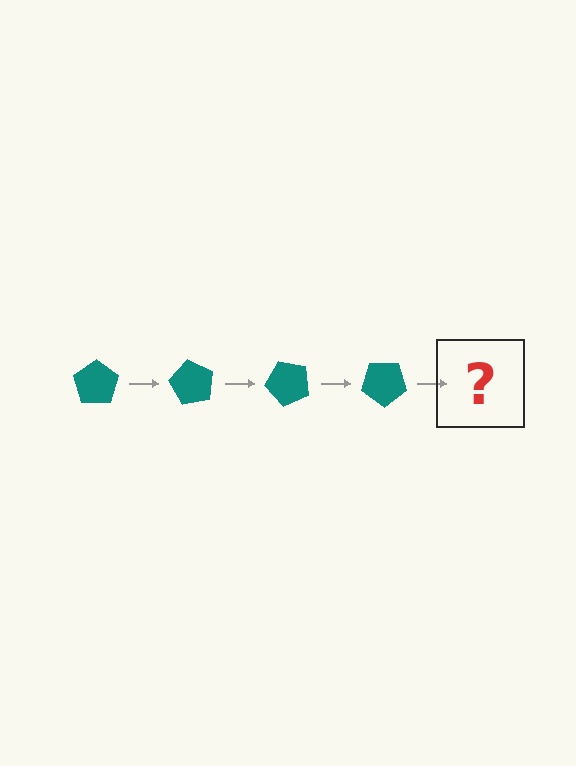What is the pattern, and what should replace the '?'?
The pattern is that the pentagon rotates 60 degrees each step. The '?' should be a teal pentagon rotated 240 degrees.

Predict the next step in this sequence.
The next step is a teal pentagon rotated 240 degrees.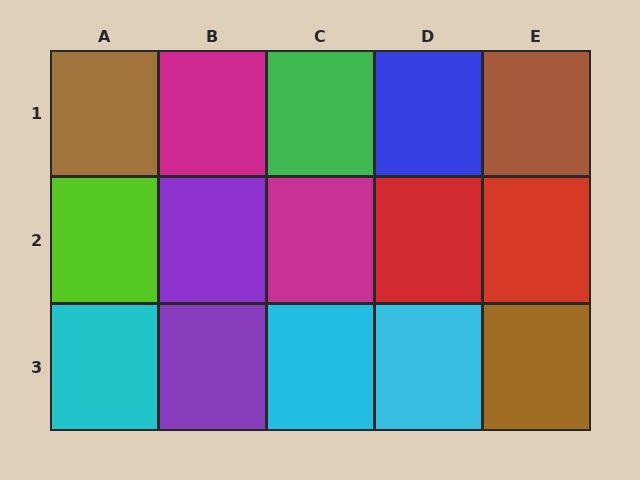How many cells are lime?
1 cell is lime.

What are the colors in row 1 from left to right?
Brown, magenta, green, blue, brown.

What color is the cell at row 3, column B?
Purple.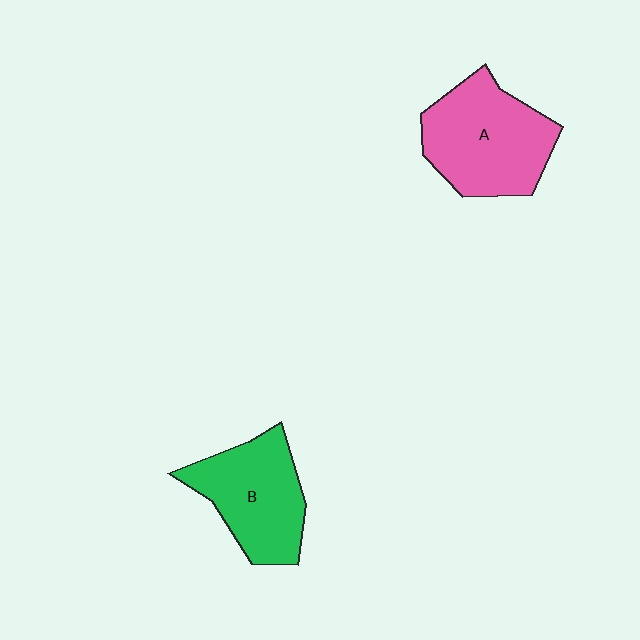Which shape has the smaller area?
Shape B (green).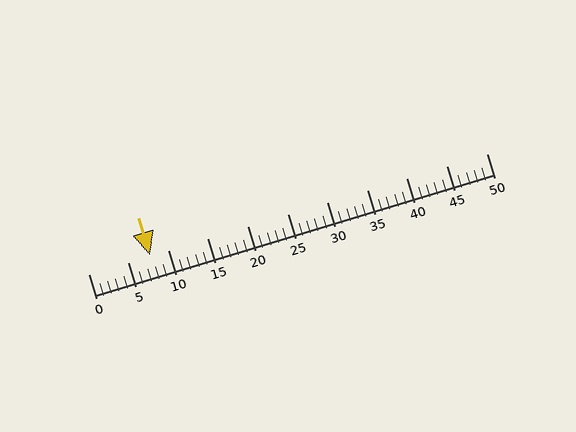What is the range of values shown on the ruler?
The ruler shows values from 0 to 50.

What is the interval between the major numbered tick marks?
The major tick marks are spaced 5 units apart.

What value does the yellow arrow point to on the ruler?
The yellow arrow points to approximately 8.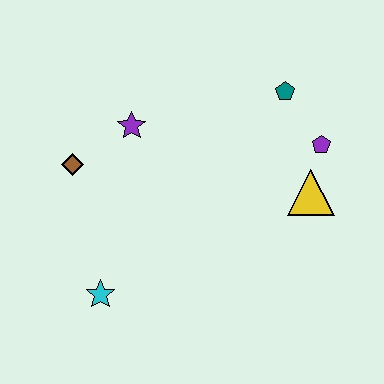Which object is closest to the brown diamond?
The purple star is closest to the brown diamond.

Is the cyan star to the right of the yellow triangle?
No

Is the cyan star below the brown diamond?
Yes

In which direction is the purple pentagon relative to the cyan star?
The purple pentagon is to the right of the cyan star.